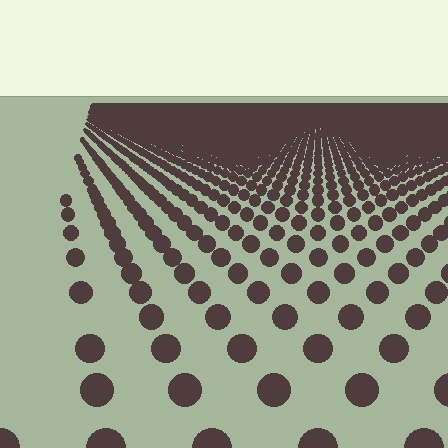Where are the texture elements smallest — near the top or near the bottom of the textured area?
Near the top.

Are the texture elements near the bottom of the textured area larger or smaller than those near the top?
Larger. Near the bottom, elements are closer to the viewer and appear at a bigger on-screen size.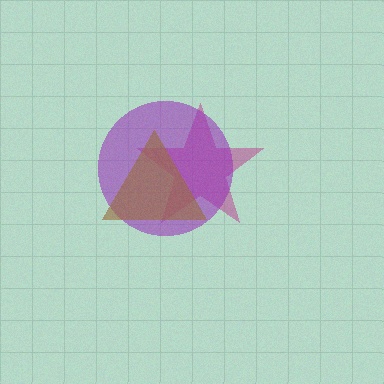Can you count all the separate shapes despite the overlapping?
Yes, there are 3 separate shapes.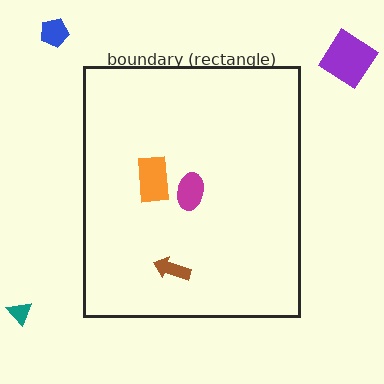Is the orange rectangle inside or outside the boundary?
Inside.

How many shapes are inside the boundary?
3 inside, 3 outside.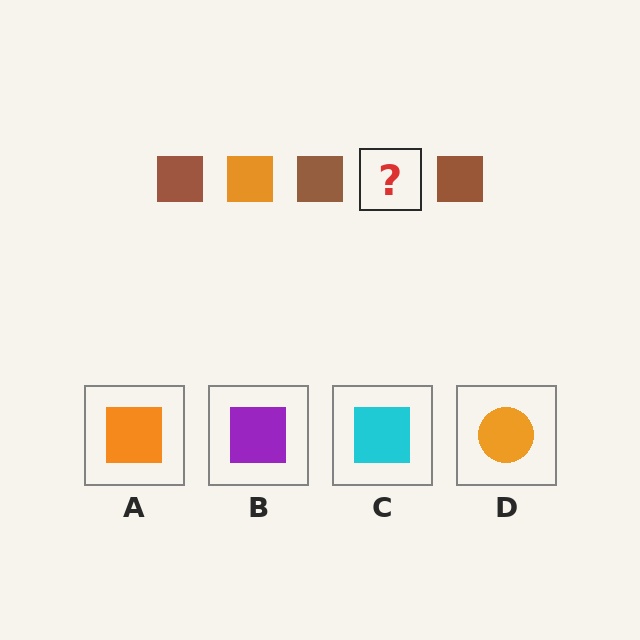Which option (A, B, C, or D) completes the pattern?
A.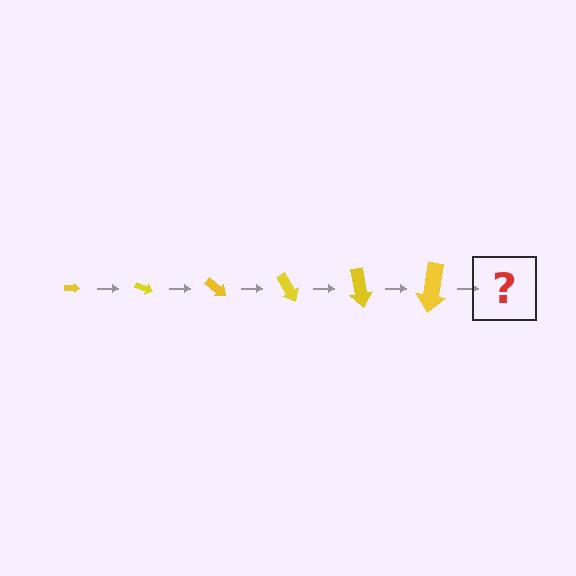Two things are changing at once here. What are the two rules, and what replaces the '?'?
The two rules are that the arrow grows larger each step and it rotates 20 degrees each step. The '?' should be an arrow, larger than the previous one and rotated 120 degrees from the start.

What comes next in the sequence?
The next element should be an arrow, larger than the previous one and rotated 120 degrees from the start.